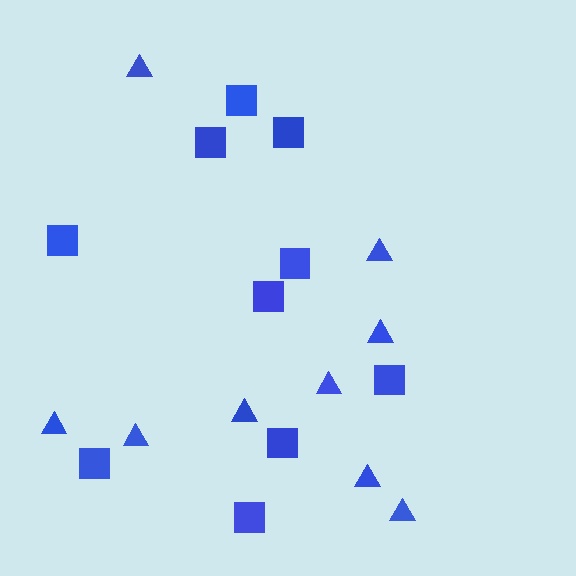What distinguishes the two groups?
There are 2 groups: one group of triangles (9) and one group of squares (10).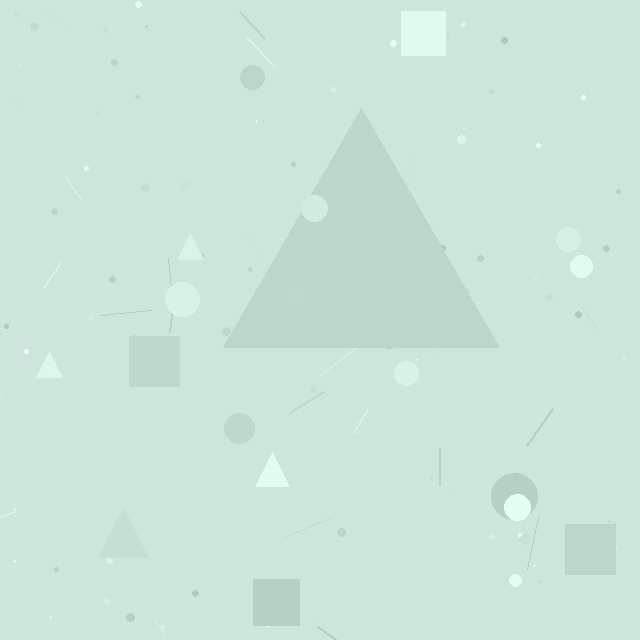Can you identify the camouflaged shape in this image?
The camouflaged shape is a triangle.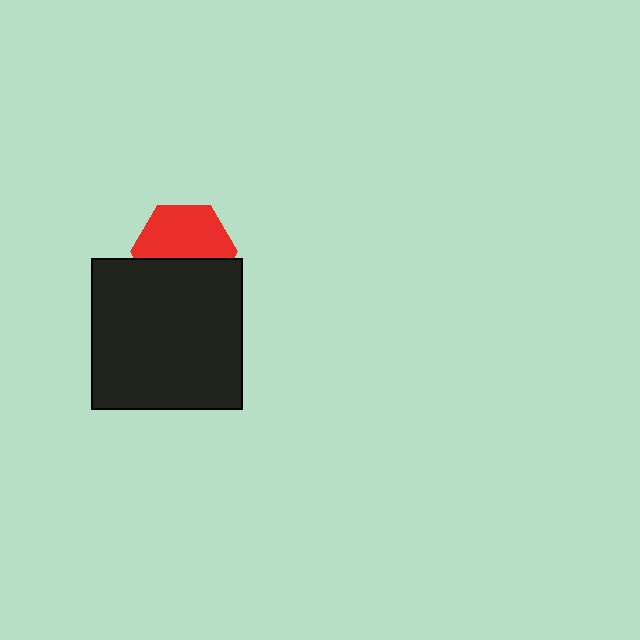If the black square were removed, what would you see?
You would see the complete red hexagon.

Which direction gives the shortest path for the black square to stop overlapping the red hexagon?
Moving down gives the shortest separation.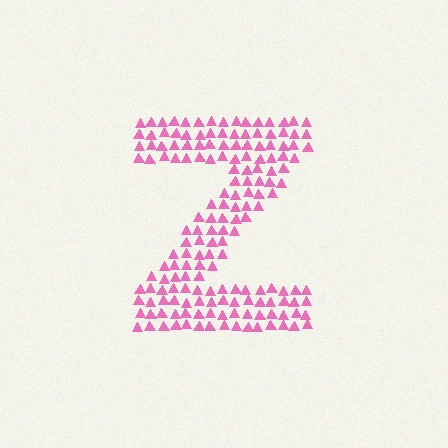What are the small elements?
The small elements are triangles.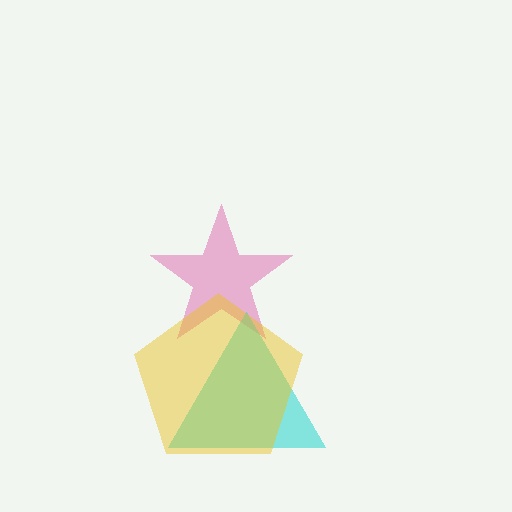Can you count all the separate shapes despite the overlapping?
Yes, there are 3 separate shapes.